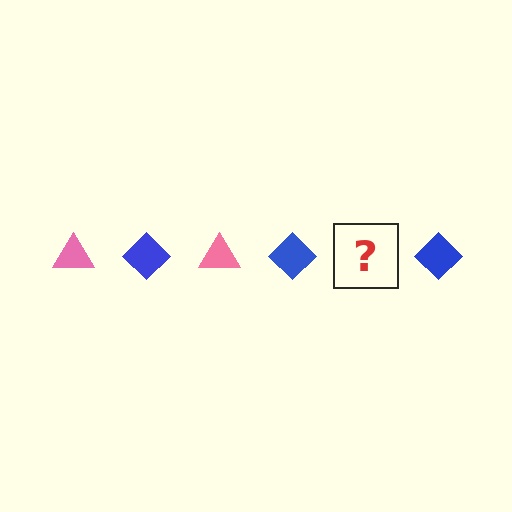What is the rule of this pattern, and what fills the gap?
The rule is that the pattern alternates between pink triangle and blue diamond. The gap should be filled with a pink triangle.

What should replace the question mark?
The question mark should be replaced with a pink triangle.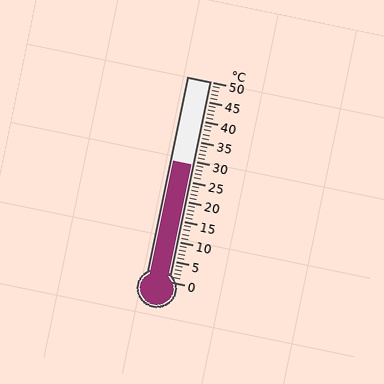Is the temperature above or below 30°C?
The temperature is below 30°C.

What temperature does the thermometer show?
The thermometer shows approximately 29°C.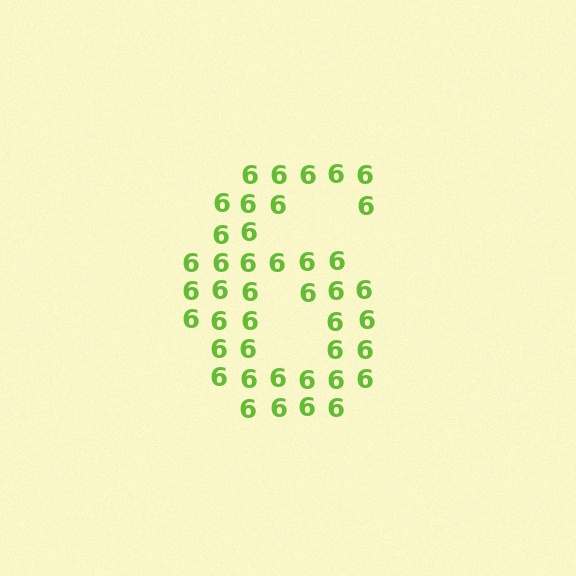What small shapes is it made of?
It is made of small digit 6's.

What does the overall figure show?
The overall figure shows the digit 6.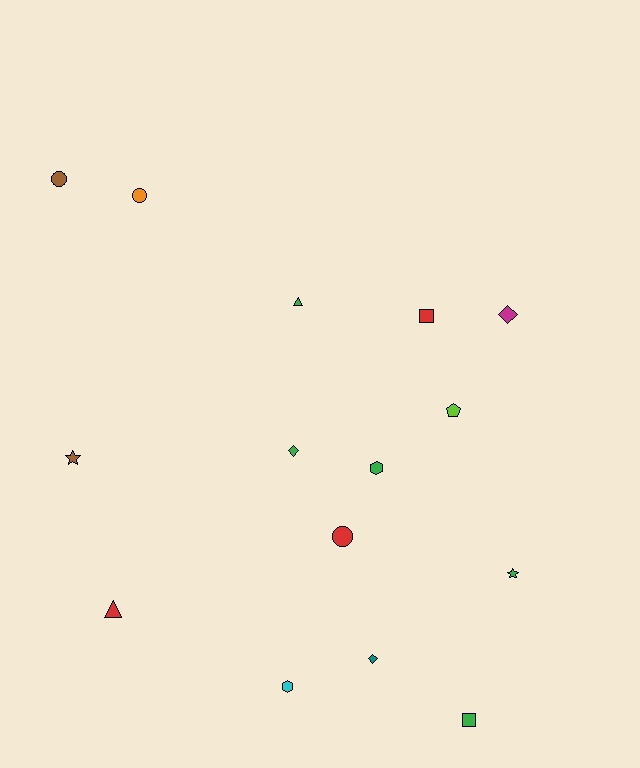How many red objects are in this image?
There are 3 red objects.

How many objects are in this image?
There are 15 objects.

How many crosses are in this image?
There are no crosses.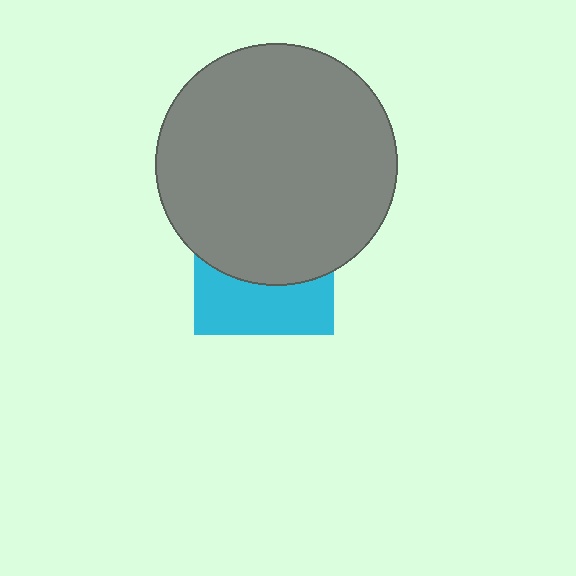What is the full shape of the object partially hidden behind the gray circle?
The partially hidden object is a cyan square.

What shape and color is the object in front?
The object in front is a gray circle.